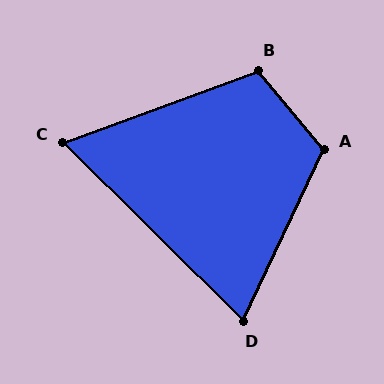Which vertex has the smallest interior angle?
C, at approximately 65 degrees.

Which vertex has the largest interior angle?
A, at approximately 115 degrees.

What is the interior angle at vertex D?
Approximately 71 degrees (acute).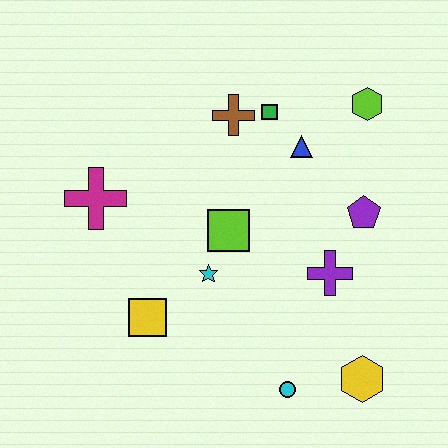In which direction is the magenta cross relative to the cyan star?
The magenta cross is to the left of the cyan star.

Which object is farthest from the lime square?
The yellow hexagon is farthest from the lime square.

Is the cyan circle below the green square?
Yes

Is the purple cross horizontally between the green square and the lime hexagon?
Yes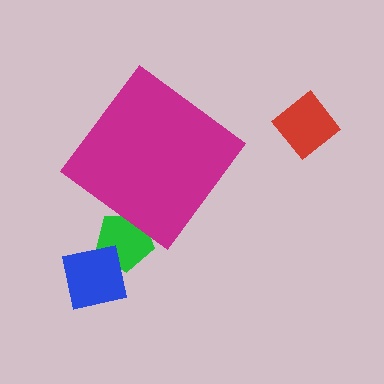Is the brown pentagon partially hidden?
No, the brown pentagon is fully visible.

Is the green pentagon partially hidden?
Yes, the green pentagon is partially hidden behind the magenta diamond.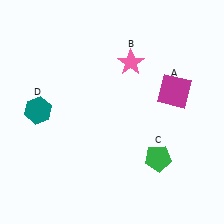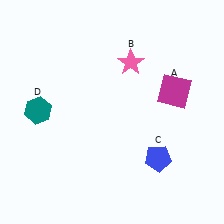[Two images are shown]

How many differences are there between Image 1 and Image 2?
There is 1 difference between the two images.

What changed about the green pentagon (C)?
In Image 1, C is green. In Image 2, it changed to blue.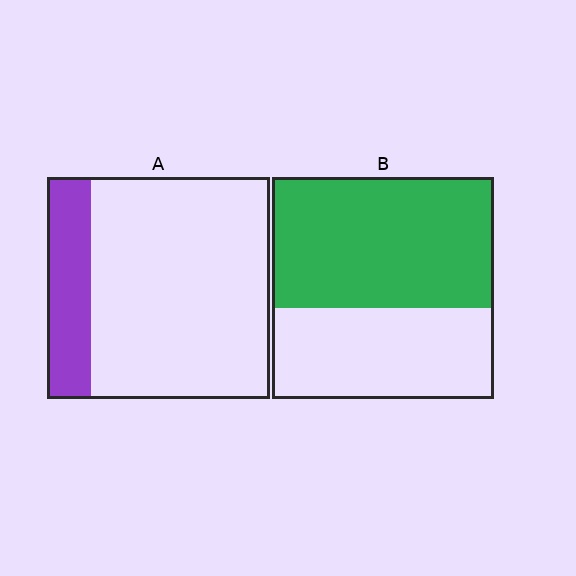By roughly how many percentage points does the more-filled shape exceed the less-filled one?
By roughly 40 percentage points (B over A).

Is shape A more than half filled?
No.